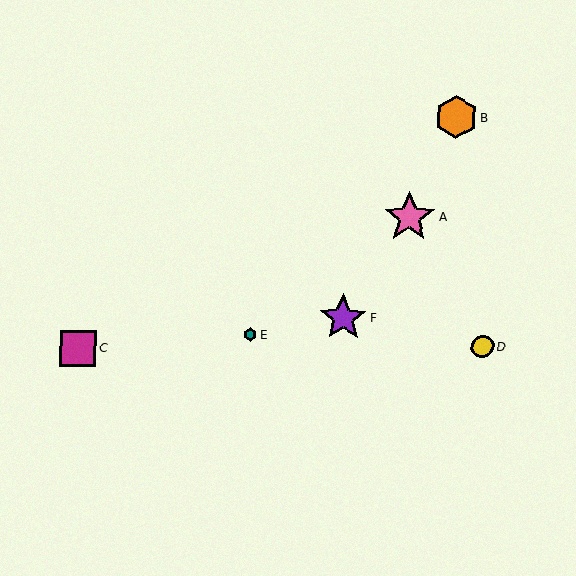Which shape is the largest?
The pink star (labeled A) is the largest.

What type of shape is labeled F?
Shape F is a purple star.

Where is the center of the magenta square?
The center of the magenta square is at (78, 349).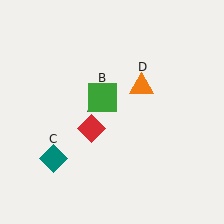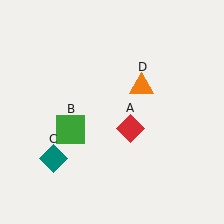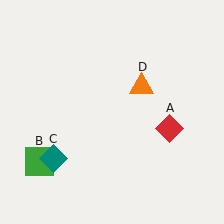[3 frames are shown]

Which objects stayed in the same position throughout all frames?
Teal diamond (object C) and orange triangle (object D) remained stationary.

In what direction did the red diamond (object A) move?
The red diamond (object A) moved right.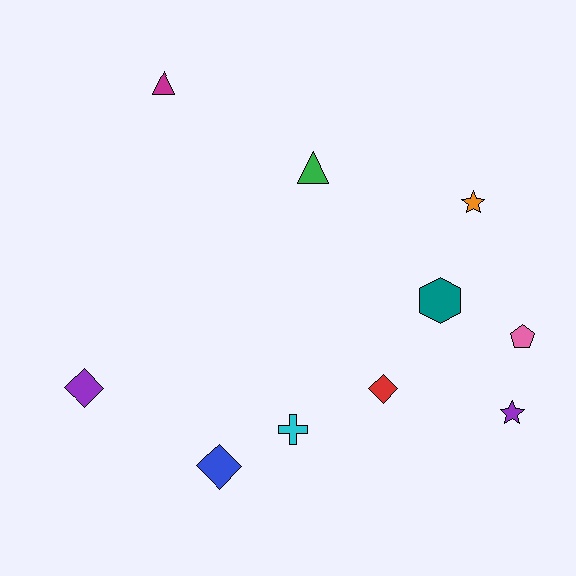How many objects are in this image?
There are 10 objects.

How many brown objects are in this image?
There are no brown objects.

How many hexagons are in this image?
There is 1 hexagon.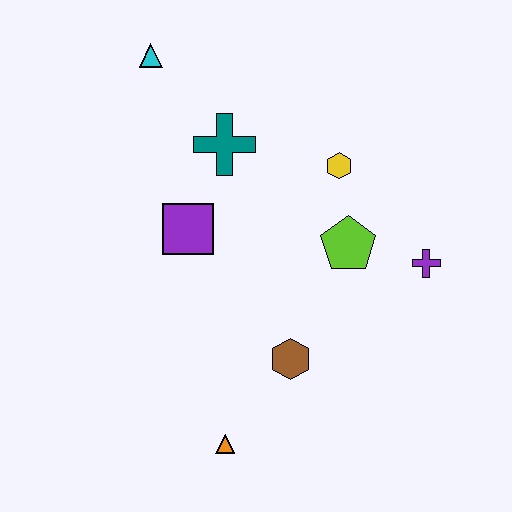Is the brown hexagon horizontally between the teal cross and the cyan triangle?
No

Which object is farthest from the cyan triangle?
The orange triangle is farthest from the cyan triangle.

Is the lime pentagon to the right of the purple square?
Yes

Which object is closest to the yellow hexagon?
The lime pentagon is closest to the yellow hexagon.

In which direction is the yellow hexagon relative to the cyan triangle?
The yellow hexagon is to the right of the cyan triangle.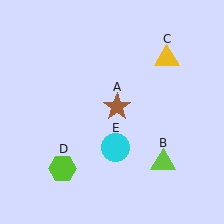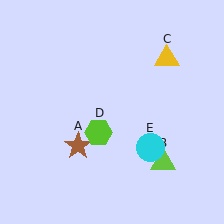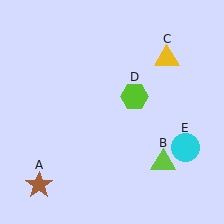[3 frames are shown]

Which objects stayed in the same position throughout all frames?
Lime triangle (object B) and yellow triangle (object C) remained stationary.